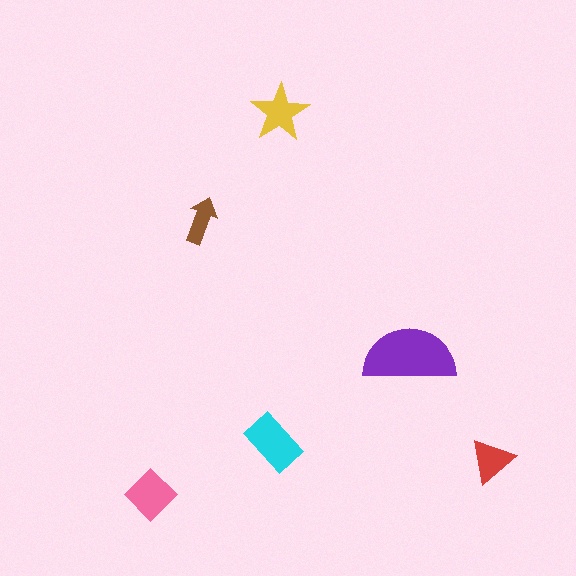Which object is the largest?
The purple semicircle.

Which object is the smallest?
The brown arrow.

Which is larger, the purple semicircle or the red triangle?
The purple semicircle.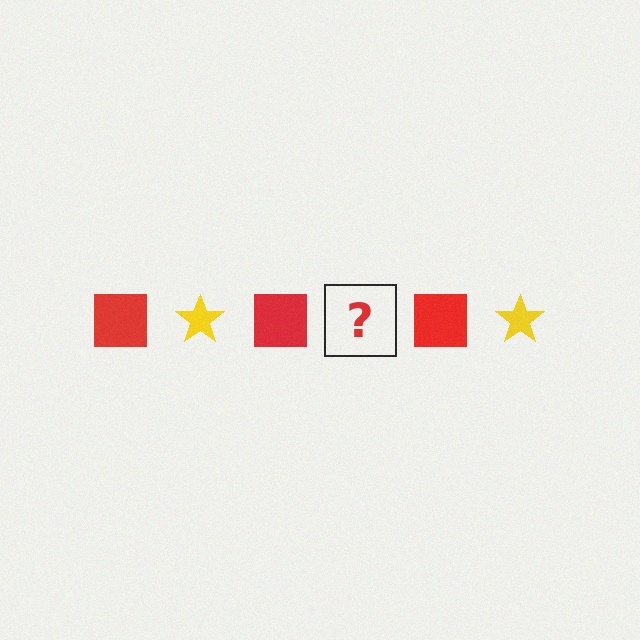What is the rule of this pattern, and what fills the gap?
The rule is that the pattern alternates between red square and yellow star. The gap should be filled with a yellow star.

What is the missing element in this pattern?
The missing element is a yellow star.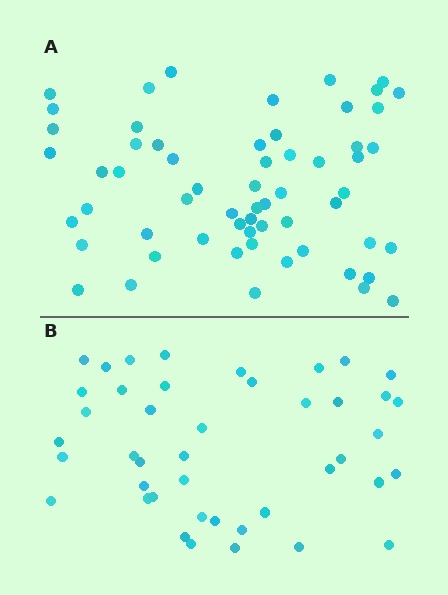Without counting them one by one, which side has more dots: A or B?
Region A (the top region) has more dots.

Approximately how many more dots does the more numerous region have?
Region A has approximately 15 more dots than region B.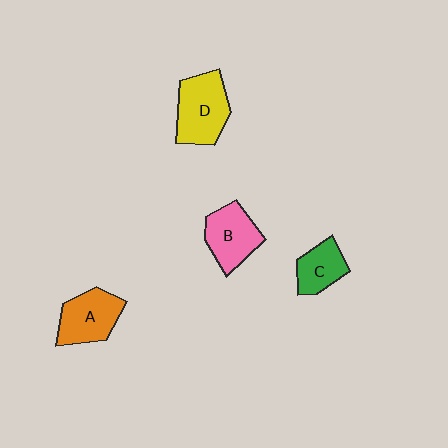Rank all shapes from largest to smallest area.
From largest to smallest: D (yellow), A (orange), B (pink), C (green).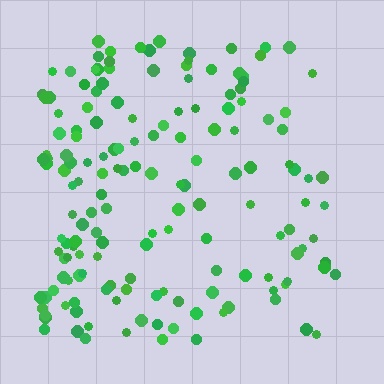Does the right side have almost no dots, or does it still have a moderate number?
Still a moderate number, just noticeably fewer than the left.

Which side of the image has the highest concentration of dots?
The left.